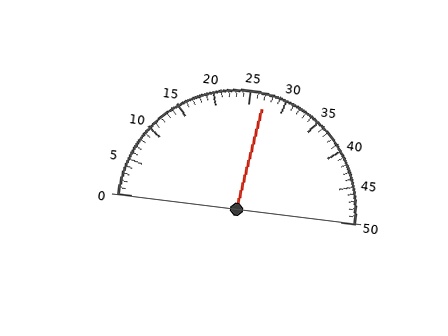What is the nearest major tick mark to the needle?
The nearest major tick mark is 25.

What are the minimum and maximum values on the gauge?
The gauge ranges from 0 to 50.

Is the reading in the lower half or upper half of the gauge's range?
The reading is in the upper half of the range (0 to 50).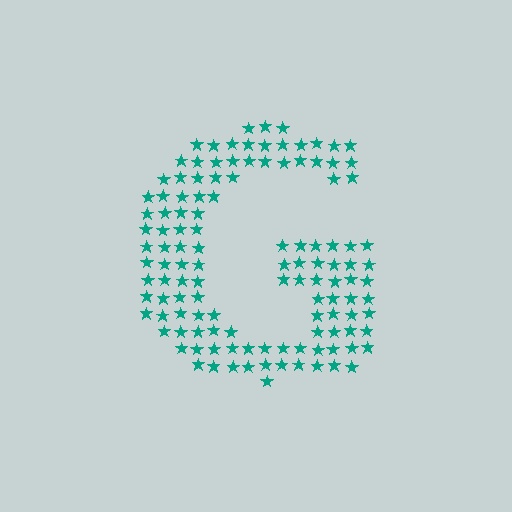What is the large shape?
The large shape is the letter G.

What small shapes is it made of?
It is made of small stars.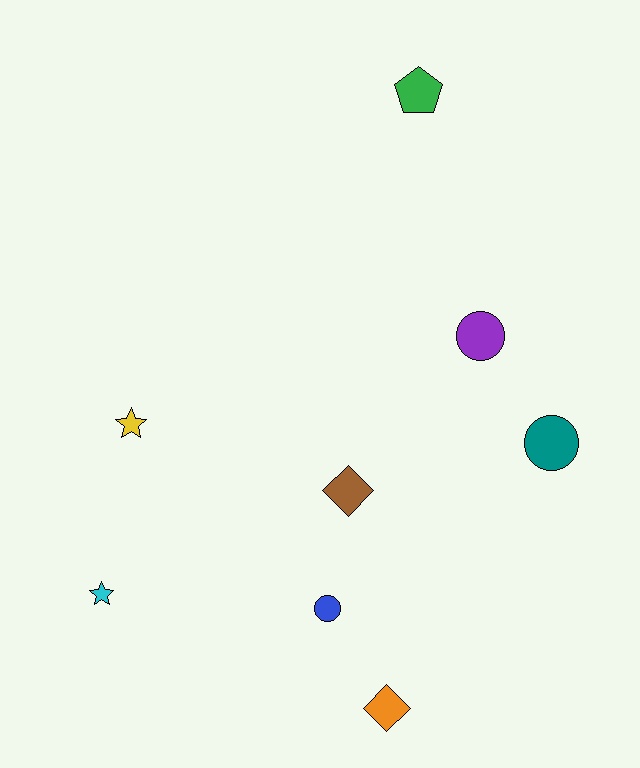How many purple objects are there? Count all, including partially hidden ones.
There is 1 purple object.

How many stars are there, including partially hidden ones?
There are 2 stars.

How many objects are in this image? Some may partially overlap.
There are 8 objects.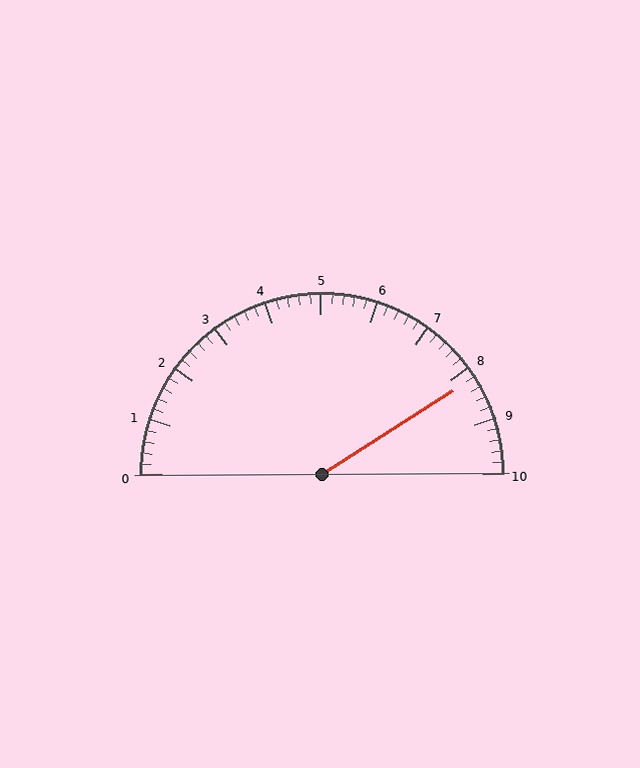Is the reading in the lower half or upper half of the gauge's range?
The reading is in the upper half of the range (0 to 10).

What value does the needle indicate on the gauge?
The needle indicates approximately 8.2.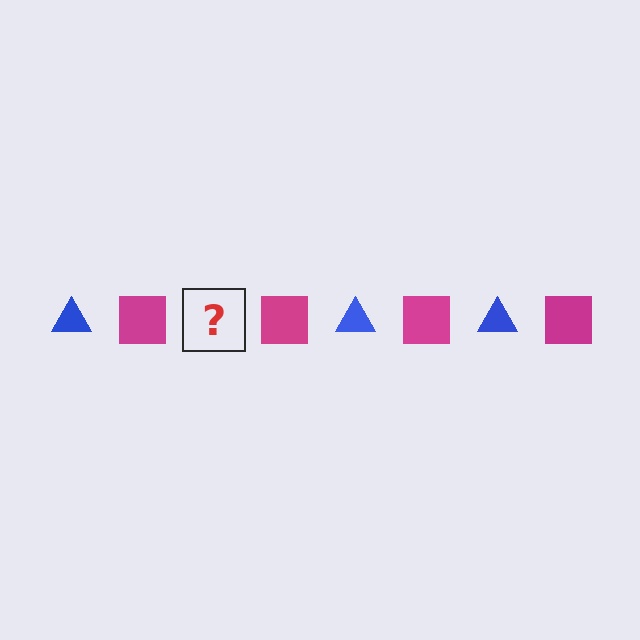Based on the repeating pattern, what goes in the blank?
The blank should be a blue triangle.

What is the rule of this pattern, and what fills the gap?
The rule is that the pattern alternates between blue triangle and magenta square. The gap should be filled with a blue triangle.